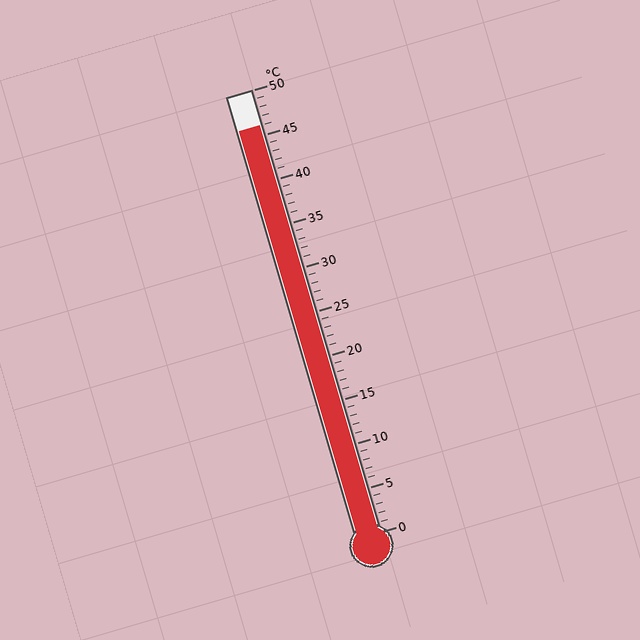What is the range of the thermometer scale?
The thermometer scale ranges from 0°C to 50°C.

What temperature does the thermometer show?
The thermometer shows approximately 46°C.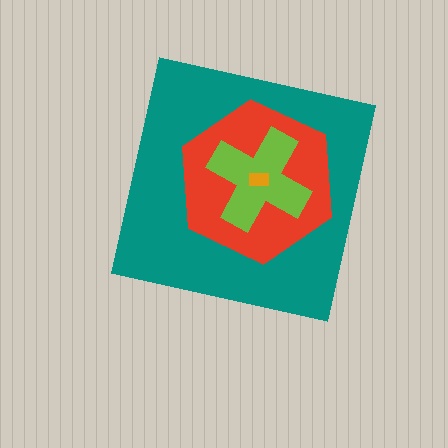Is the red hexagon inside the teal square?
Yes.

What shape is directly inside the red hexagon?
The lime cross.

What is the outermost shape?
The teal square.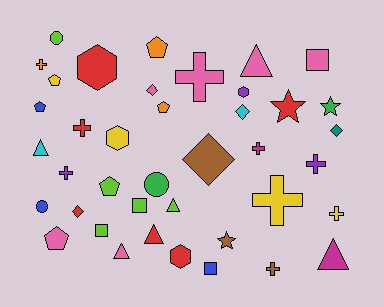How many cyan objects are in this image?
There are 2 cyan objects.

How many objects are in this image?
There are 40 objects.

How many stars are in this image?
There are 3 stars.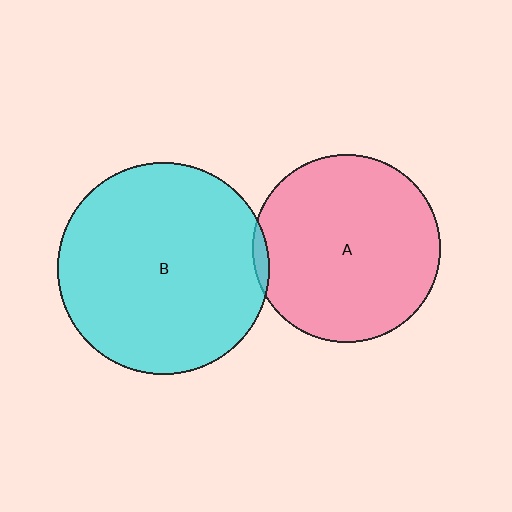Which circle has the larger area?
Circle B (cyan).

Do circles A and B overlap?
Yes.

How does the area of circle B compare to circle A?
Approximately 1.3 times.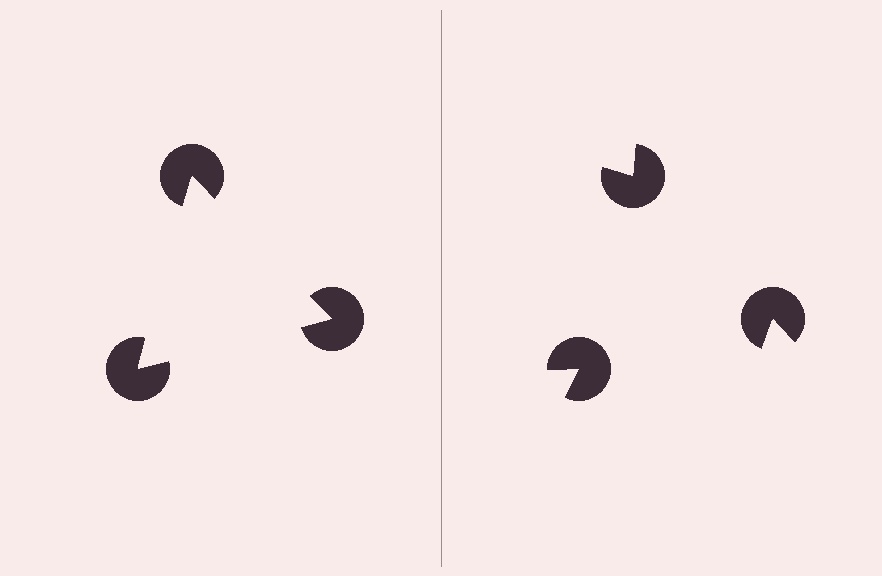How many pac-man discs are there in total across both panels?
6 — 3 on each side.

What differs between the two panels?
The pac-man discs are positioned identically on both sides; only the wedge orientations differ. On the left they align to a triangle; on the right they are misaligned.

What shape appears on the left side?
An illusory triangle.